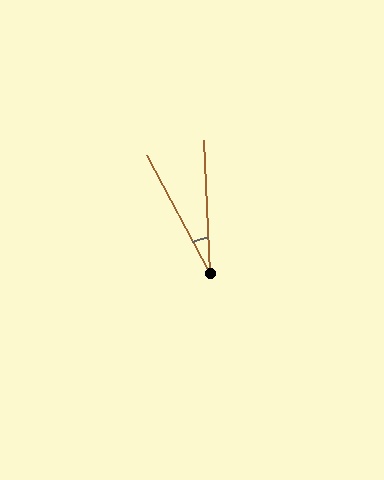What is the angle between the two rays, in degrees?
Approximately 26 degrees.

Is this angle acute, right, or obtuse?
It is acute.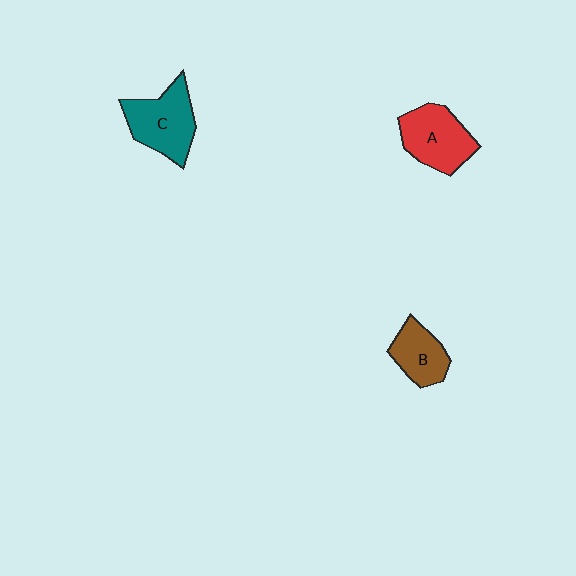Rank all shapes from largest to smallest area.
From largest to smallest: C (teal), A (red), B (brown).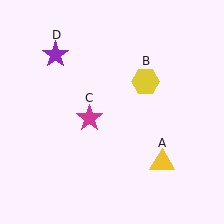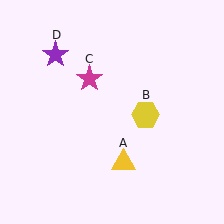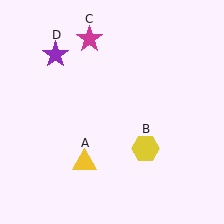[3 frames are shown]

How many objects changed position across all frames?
3 objects changed position: yellow triangle (object A), yellow hexagon (object B), magenta star (object C).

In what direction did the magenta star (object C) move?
The magenta star (object C) moved up.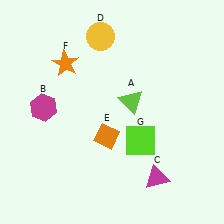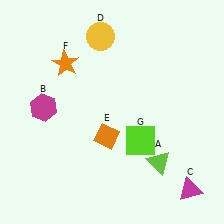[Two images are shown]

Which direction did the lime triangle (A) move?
The lime triangle (A) moved down.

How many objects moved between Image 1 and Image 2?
2 objects moved between the two images.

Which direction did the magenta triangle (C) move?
The magenta triangle (C) moved right.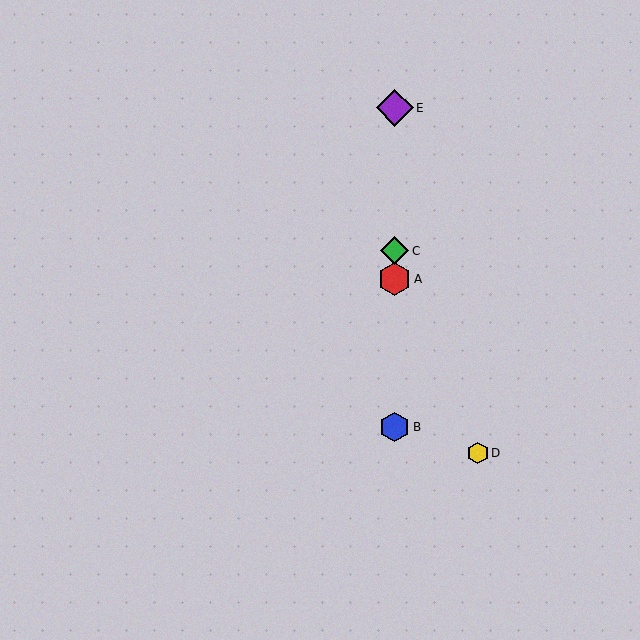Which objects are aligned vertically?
Objects A, B, C, E are aligned vertically.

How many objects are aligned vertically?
4 objects (A, B, C, E) are aligned vertically.